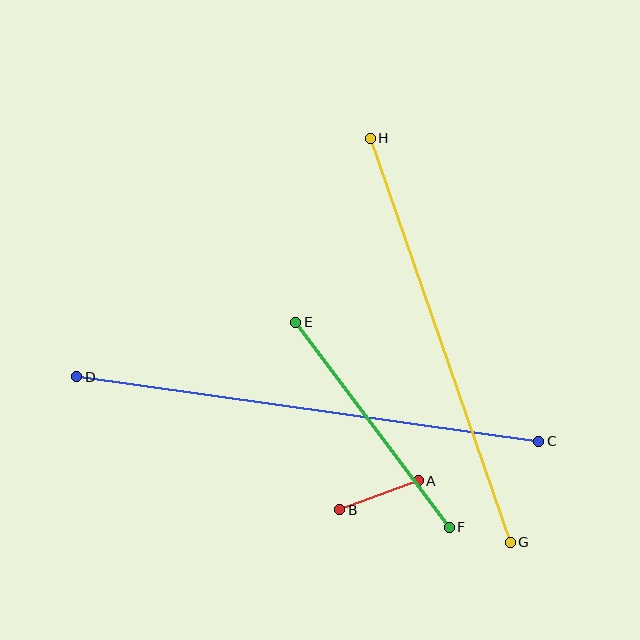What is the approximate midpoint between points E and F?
The midpoint is at approximately (373, 425) pixels.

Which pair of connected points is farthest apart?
Points C and D are farthest apart.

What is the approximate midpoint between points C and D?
The midpoint is at approximately (308, 409) pixels.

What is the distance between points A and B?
The distance is approximately 84 pixels.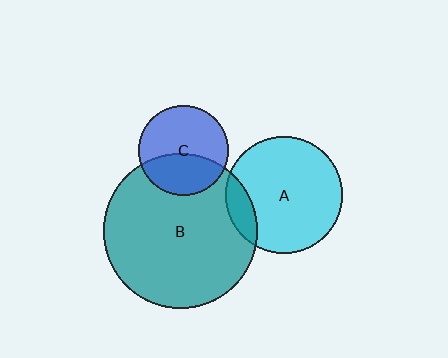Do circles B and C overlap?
Yes.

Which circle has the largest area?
Circle B (teal).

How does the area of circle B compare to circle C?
Approximately 3.0 times.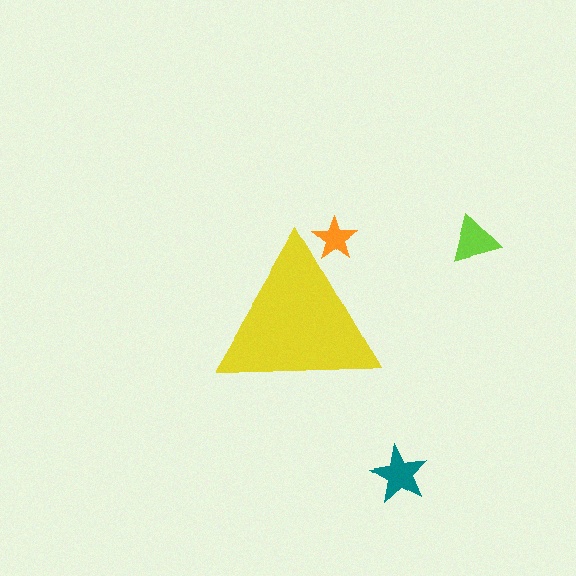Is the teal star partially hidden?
No, the teal star is fully visible.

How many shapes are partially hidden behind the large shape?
1 shape is partially hidden.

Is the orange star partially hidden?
Yes, the orange star is partially hidden behind the yellow triangle.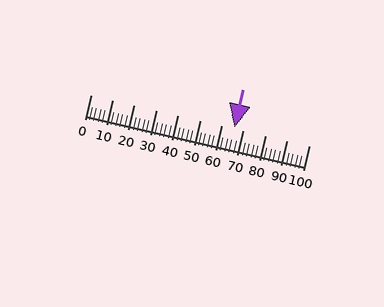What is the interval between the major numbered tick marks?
The major tick marks are spaced 10 units apart.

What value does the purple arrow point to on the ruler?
The purple arrow points to approximately 66.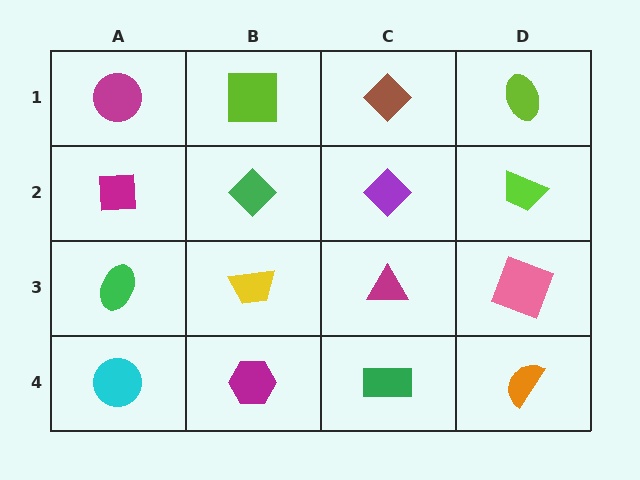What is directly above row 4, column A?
A green ellipse.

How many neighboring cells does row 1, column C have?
3.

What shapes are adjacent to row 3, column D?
A lime trapezoid (row 2, column D), an orange semicircle (row 4, column D), a magenta triangle (row 3, column C).